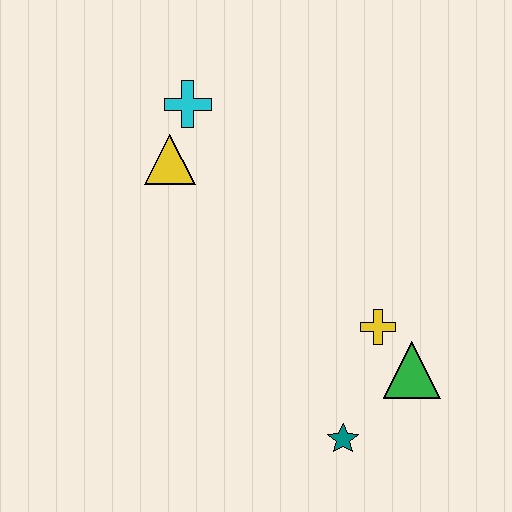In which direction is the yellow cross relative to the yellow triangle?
The yellow cross is to the right of the yellow triangle.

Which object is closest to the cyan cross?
The yellow triangle is closest to the cyan cross.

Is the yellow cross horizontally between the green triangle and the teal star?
Yes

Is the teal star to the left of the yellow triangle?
No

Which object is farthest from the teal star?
The cyan cross is farthest from the teal star.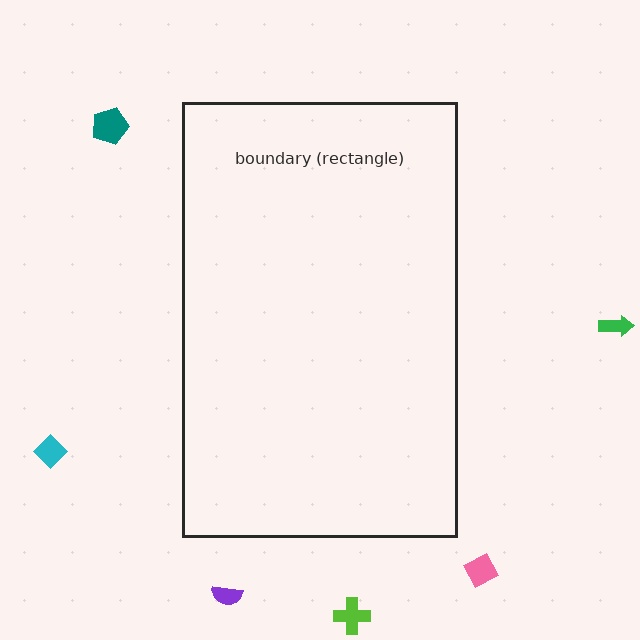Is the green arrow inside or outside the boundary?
Outside.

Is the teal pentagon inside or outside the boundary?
Outside.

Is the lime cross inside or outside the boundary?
Outside.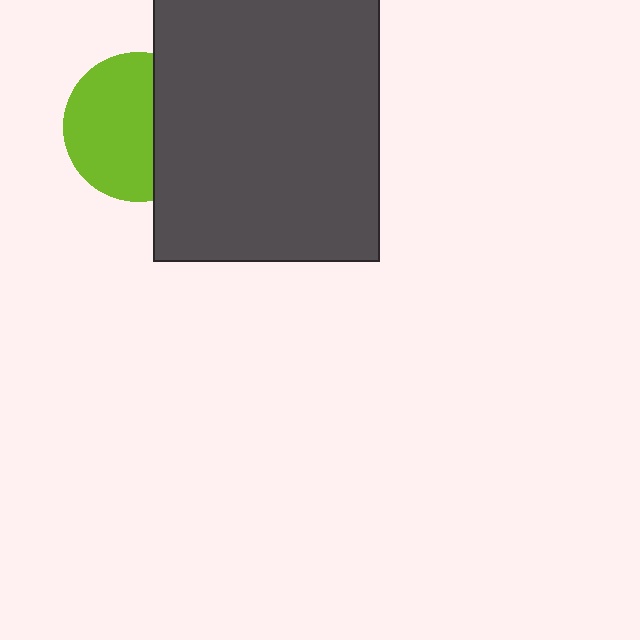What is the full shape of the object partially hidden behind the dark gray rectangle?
The partially hidden object is a lime circle.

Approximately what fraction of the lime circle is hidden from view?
Roughly 37% of the lime circle is hidden behind the dark gray rectangle.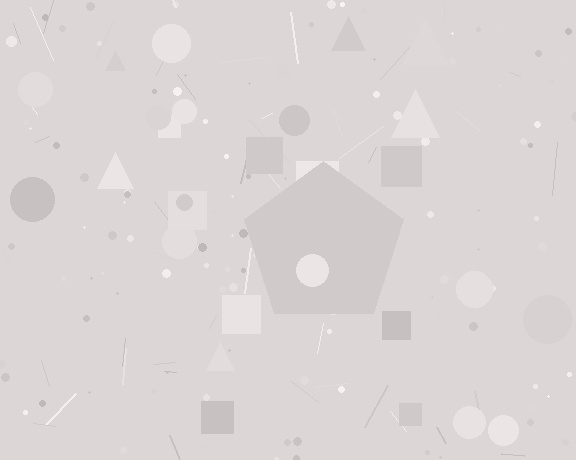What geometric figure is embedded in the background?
A pentagon is embedded in the background.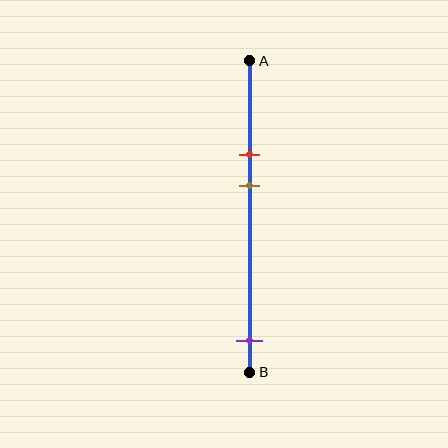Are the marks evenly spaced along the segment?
No, the marks are not evenly spaced.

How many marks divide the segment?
There are 3 marks dividing the segment.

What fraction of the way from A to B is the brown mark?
The brown mark is approximately 40% (0.4) of the way from A to B.